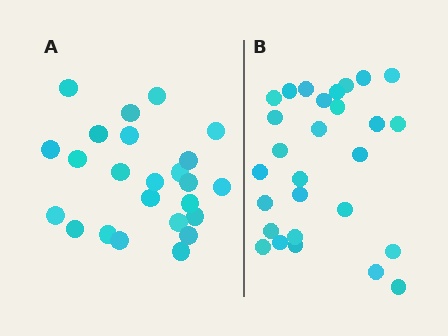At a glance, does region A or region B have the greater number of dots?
Region B (the right region) has more dots.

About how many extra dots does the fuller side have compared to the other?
Region B has about 4 more dots than region A.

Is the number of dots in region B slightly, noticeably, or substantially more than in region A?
Region B has only slightly more — the two regions are fairly close. The ratio is roughly 1.2 to 1.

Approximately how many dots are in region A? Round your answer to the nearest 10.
About 20 dots. (The exact count is 24, which rounds to 20.)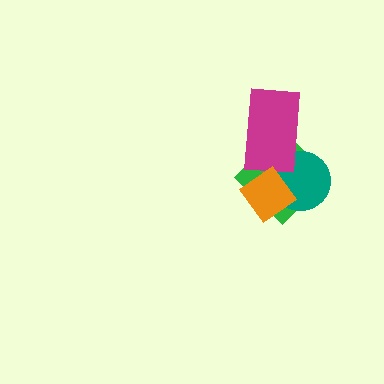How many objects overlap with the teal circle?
3 objects overlap with the teal circle.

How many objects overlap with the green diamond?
3 objects overlap with the green diamond.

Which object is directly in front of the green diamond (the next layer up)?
The teal circle is directly in front of the green diamond.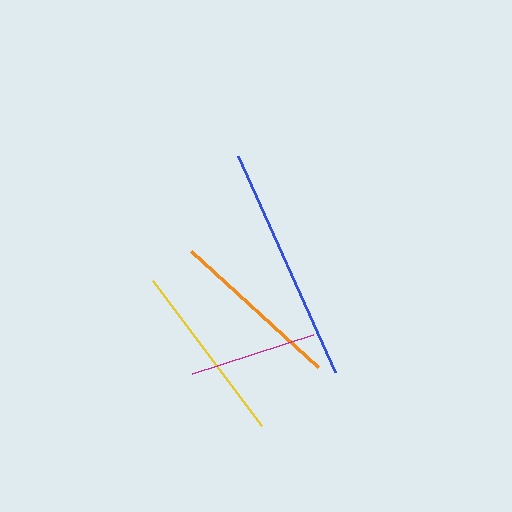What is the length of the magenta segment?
The magenta segment is approximately 128 pixels long.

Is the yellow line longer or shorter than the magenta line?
The yellow line is longer than the magenta line.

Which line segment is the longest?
The blue line is the longest at approximately 236 pixels.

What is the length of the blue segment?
The blue segment is approximately 236 pixels long.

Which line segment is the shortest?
The magenta line is the shortest at approximately 128 pixels.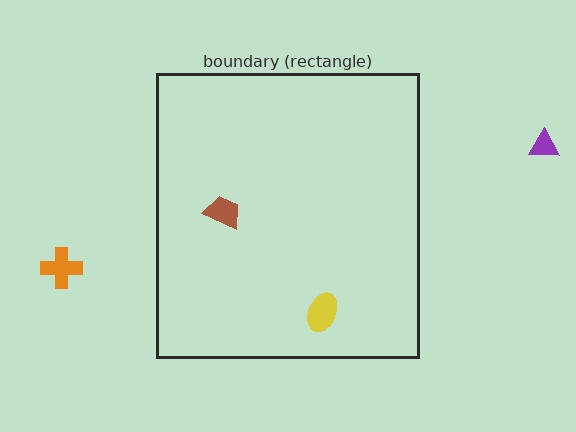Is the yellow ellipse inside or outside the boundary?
Inside.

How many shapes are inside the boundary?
2 inside, 2 outside.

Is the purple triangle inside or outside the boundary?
Outside.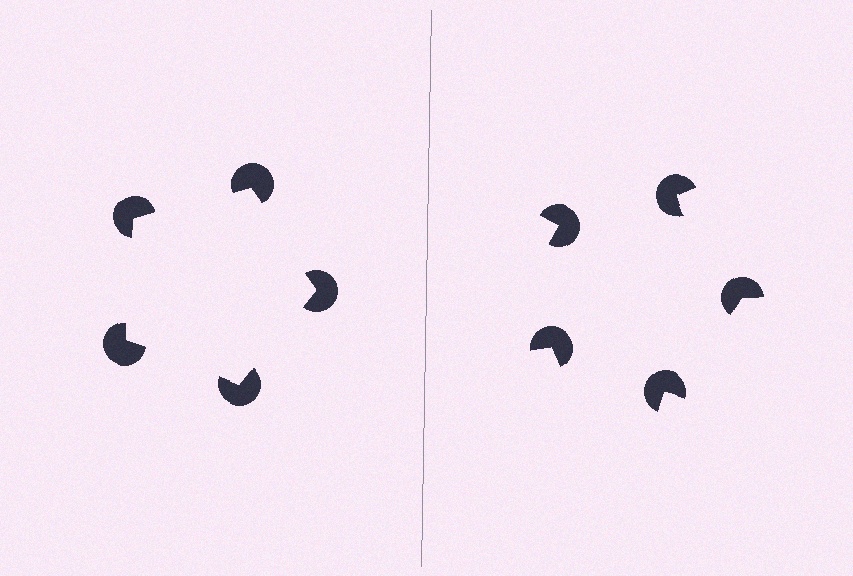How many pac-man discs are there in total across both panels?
10 — 5 on each side.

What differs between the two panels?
The pac-man discs are positioned identically on both sides; only the wedge orientations differ. On the left they align to a pentagon; on the right they are misaligned.